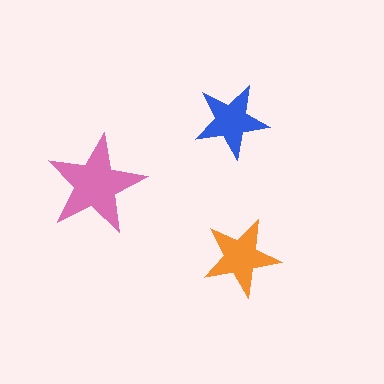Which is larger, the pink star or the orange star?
The pink one.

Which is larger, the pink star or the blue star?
The pink one.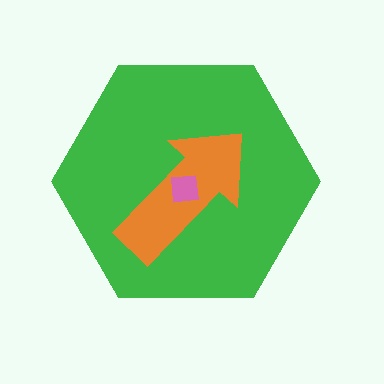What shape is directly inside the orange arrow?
The pink square.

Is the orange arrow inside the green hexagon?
Yes.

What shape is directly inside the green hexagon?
The orange arrow.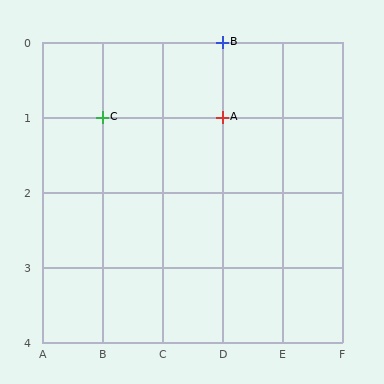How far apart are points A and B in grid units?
Points A and B are 1 row apart.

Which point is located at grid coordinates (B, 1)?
Point C is at (B, 1).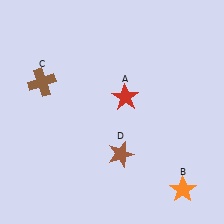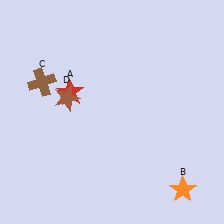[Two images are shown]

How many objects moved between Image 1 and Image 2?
2 objects moved between the two images.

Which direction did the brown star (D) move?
The brown star (D) moved up.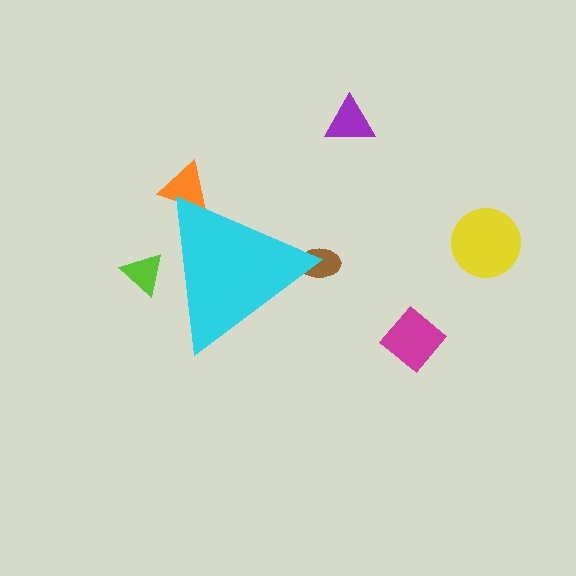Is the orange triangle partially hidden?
Yes, the orange triangle is partially hidden behind the cyan triangle.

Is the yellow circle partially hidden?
No, the yellow circle is fully visible.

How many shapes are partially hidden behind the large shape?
3 shapes are partially hidden.